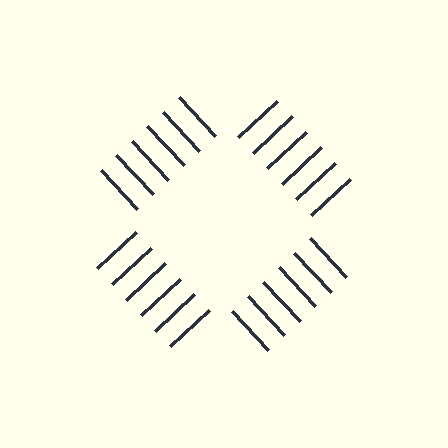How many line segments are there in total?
24 — 6 along each of the 4 edges.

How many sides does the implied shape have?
4 sides — the line-ends trace a square.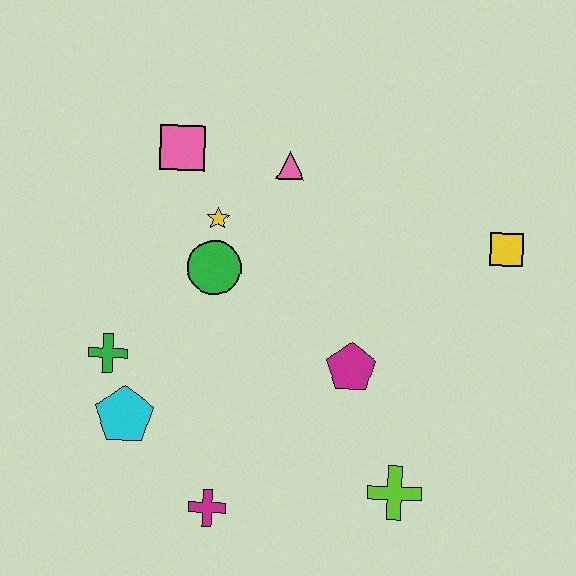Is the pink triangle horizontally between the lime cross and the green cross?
Yes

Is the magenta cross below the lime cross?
Yes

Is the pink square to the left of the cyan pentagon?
No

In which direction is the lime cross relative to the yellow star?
The lime cross is below the yellow star.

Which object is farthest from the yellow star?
The lime cross is farthest from the yellow star.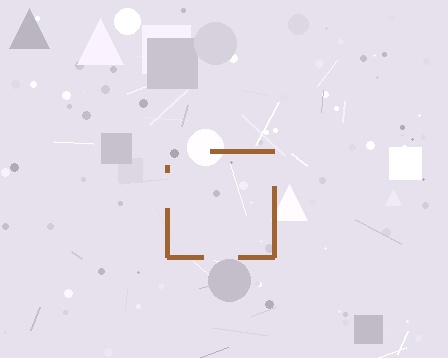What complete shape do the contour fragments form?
The contour fragments form a square.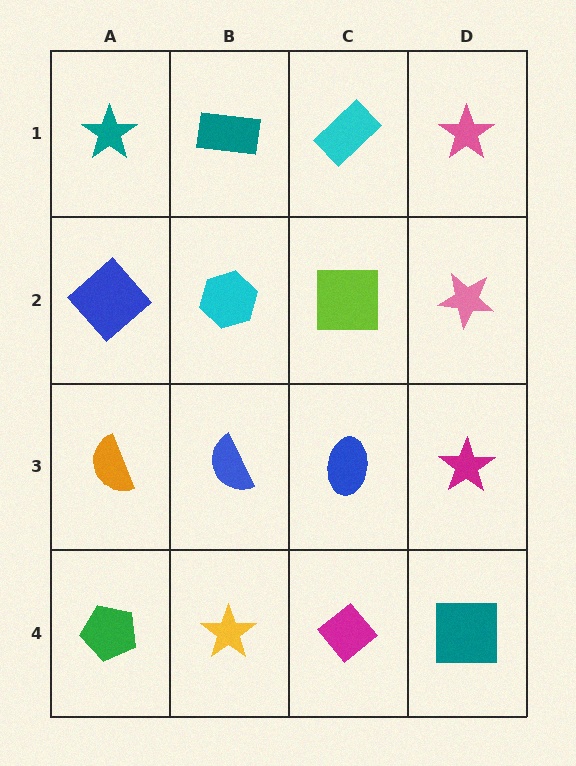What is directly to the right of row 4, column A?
A yellow star.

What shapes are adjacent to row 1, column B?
A cyan hexagon (row 2, column B), a teal star (row 1, column A), a cyan rectangle (row 1, column C).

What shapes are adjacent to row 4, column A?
An orange semicircle (row 3, column A), a yellow star (row 4, column B).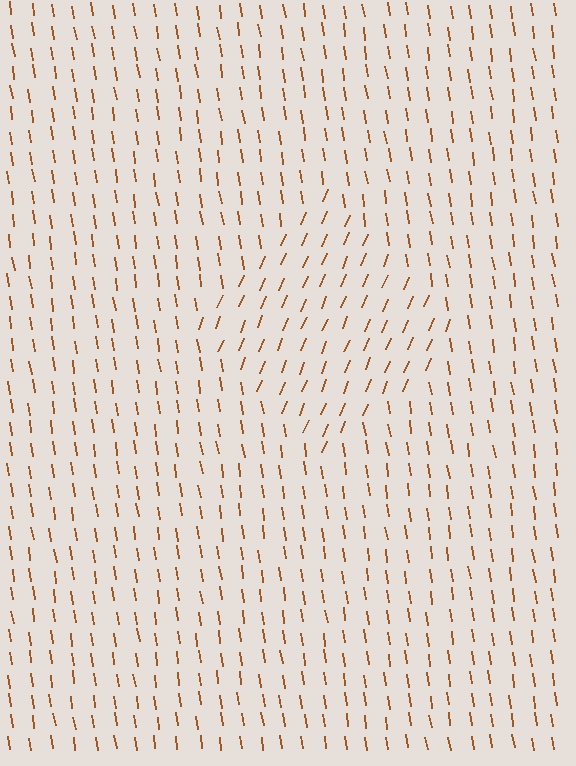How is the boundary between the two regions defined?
The boundary is defined purely by a change in line orientation (approximately 31 degrees difference). All lines are the same color and thickness.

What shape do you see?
I see a diamond.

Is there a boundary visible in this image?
Yes, there is a texture boundary formed by a change in line orientation.